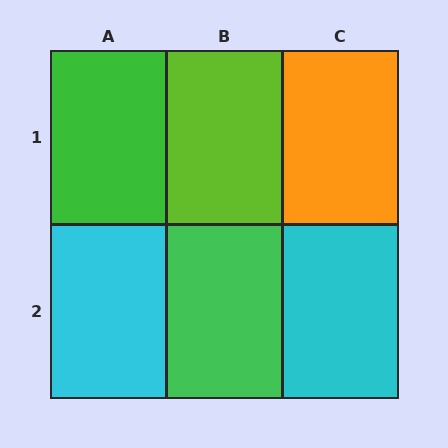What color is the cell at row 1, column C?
Orange.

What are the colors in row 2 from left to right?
Cyan, green, cyan.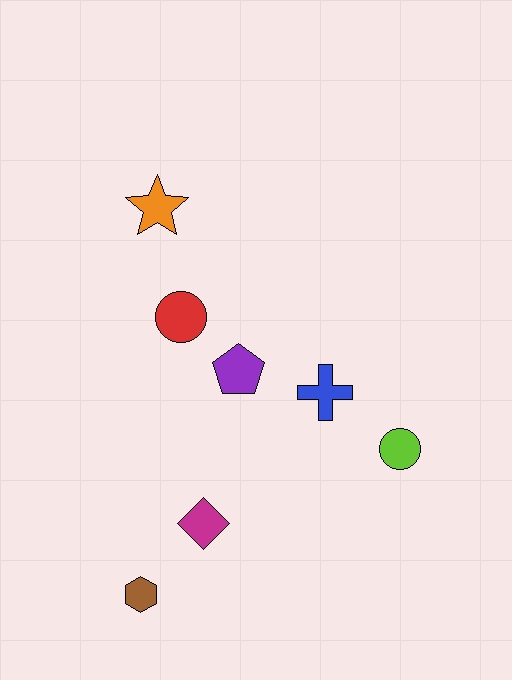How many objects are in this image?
There are 7 objects.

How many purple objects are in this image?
There is 1 purple object.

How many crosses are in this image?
There is 1 cross.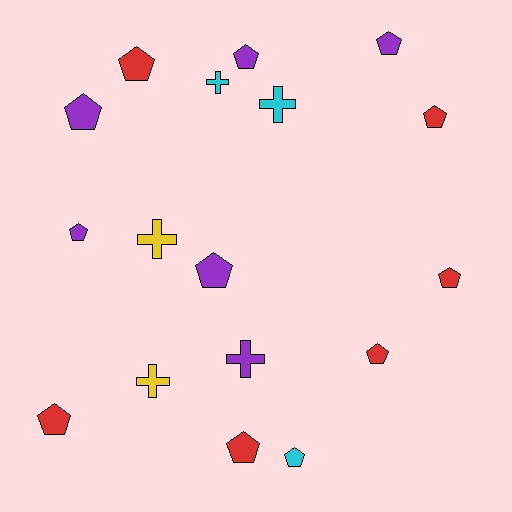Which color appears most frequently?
Purple, with 6 objects.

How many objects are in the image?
There are 17 objects.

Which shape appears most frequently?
Pentagon, with 12 objects.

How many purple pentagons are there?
There are 5 purple pentagons.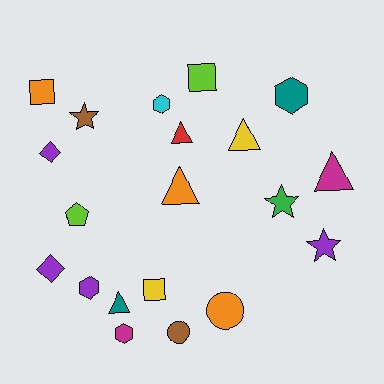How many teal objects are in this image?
There are 2 teal objects.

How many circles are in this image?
There are 2 circles.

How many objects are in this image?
There are 20 objects.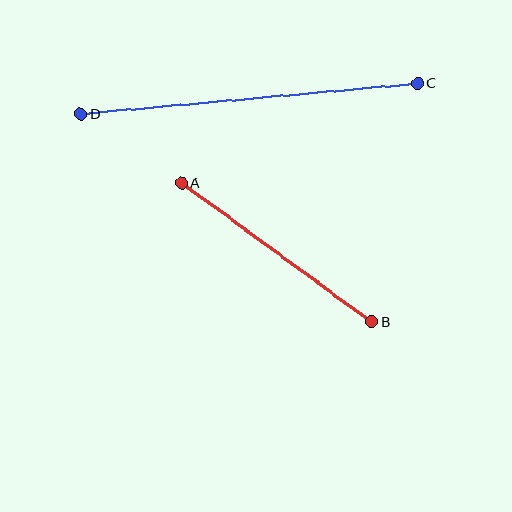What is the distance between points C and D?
The distance is approximately 339 pixels.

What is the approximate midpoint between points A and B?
The midpoint is at approximately (277, 252) pixels.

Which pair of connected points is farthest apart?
Points C and D are farthest apart.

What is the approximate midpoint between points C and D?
The midpoint is at approximately (249, 99) pixels.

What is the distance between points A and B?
The distance is approximately 235 pixels.